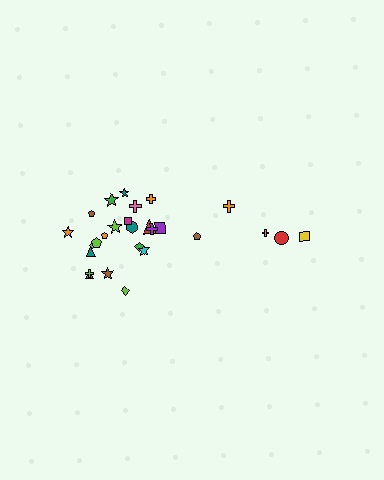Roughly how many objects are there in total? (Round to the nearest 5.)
Roughly 25 objects in total.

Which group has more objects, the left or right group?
The left group.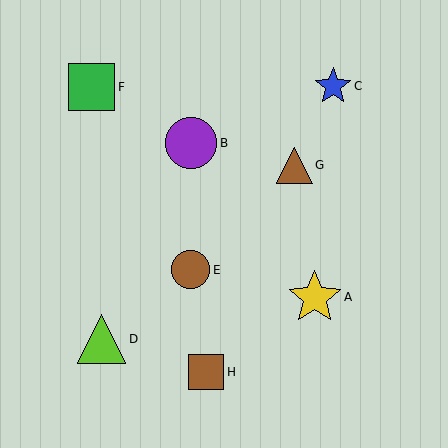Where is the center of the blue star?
The center of the blue star is at (333, 86).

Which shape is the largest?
The yellow star (labeled A) is the largest.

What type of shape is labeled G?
Shape G is a brown triangle.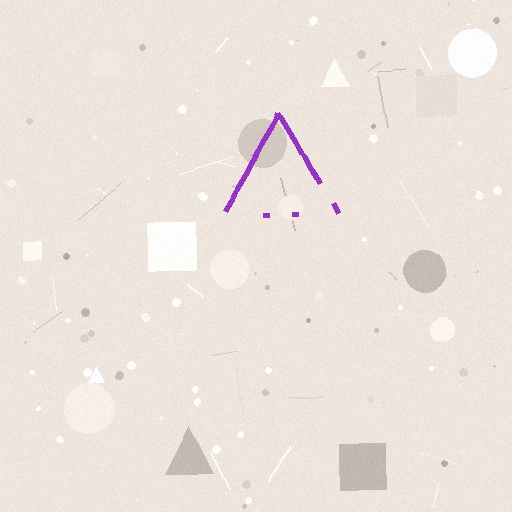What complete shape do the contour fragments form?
The contour fragments form a triangle.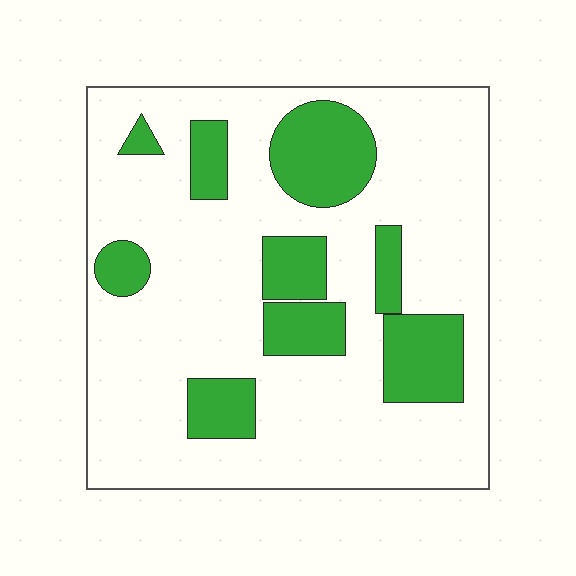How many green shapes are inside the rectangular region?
9.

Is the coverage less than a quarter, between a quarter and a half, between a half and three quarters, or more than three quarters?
Less than a quarter.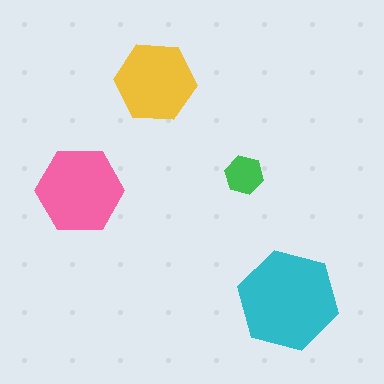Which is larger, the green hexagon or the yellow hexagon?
The yellow one.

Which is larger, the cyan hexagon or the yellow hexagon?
The cyan one.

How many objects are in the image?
There are 4 objects in the image.